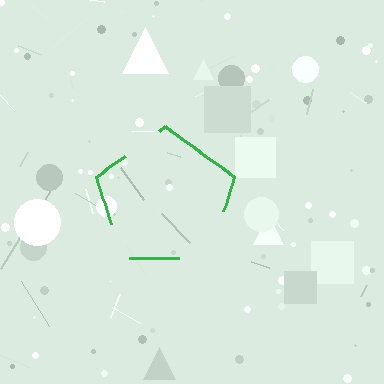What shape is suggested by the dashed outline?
The dashed outline suggests a pentagon.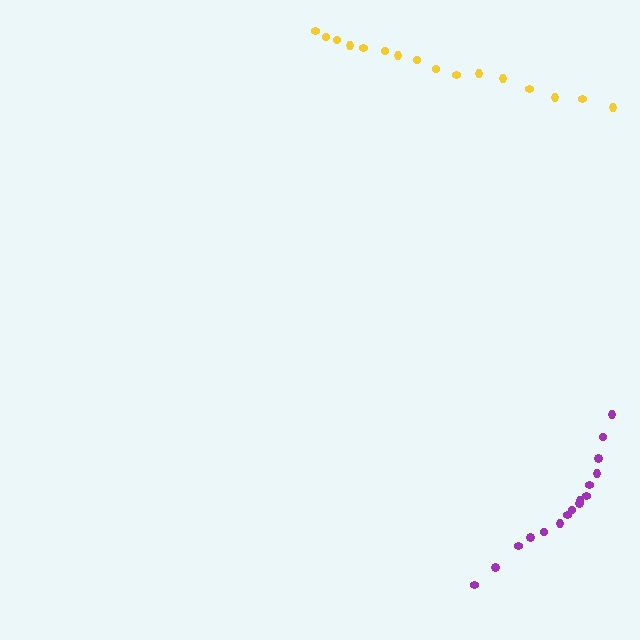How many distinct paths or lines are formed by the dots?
There are 2 distinct paths.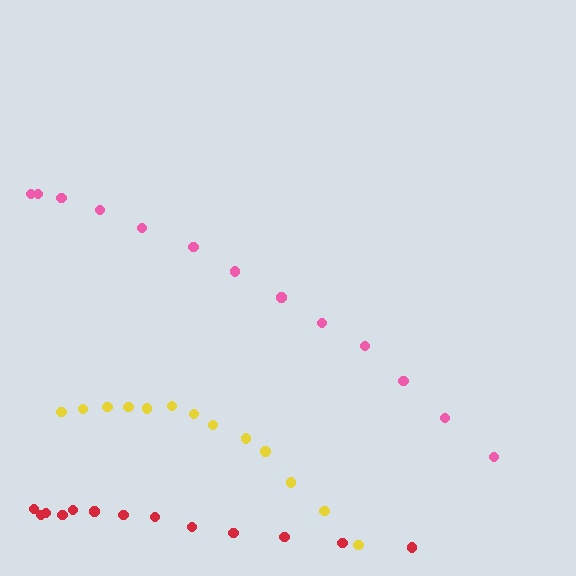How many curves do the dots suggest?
There are 3 distinct paths.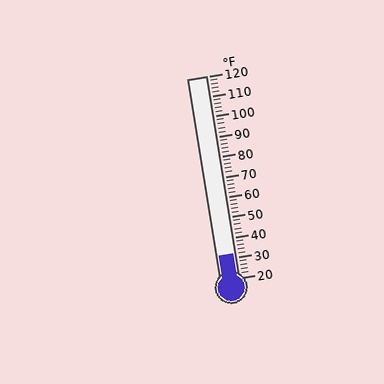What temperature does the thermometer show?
The thermometer shows approximately 32°F.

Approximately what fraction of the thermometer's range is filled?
The thermometer is filled to approximately 10% of its range.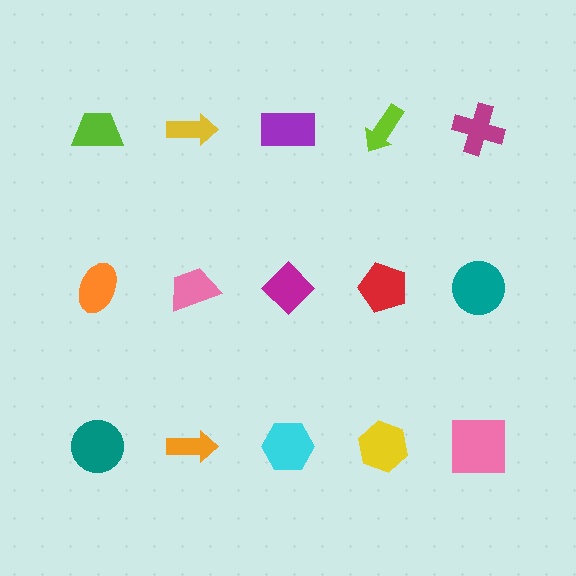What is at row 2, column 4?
A red pentagon.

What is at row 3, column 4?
A yellow hexagon.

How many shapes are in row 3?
5 shapes.